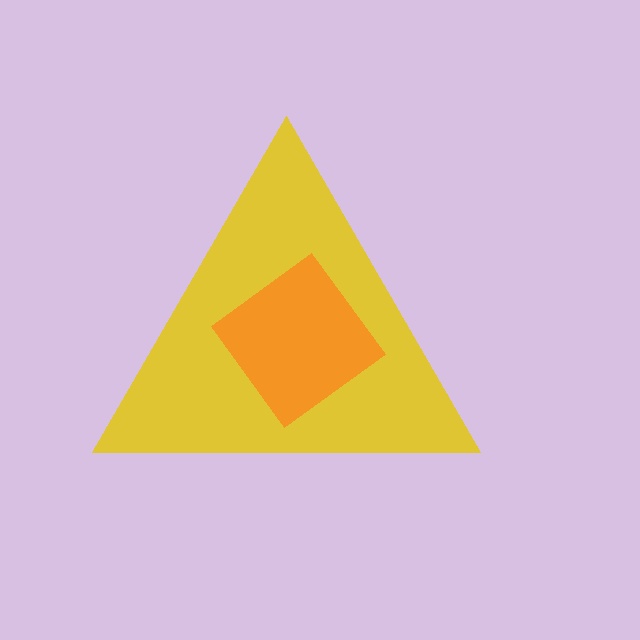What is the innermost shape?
The orange diamond.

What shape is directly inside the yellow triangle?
The orange diamond.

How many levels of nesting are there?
2.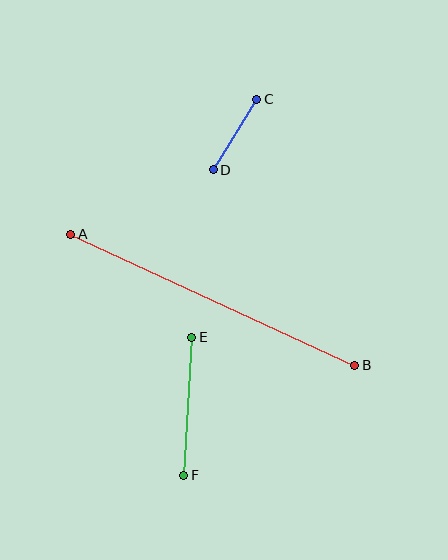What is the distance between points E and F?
The distance is approximately 138 pixels.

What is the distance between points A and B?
The distance is approximately 313 pixels.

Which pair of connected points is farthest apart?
Points A and B are farthest apart.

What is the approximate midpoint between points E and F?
The midpoint is at approximately (188, 406) pixels.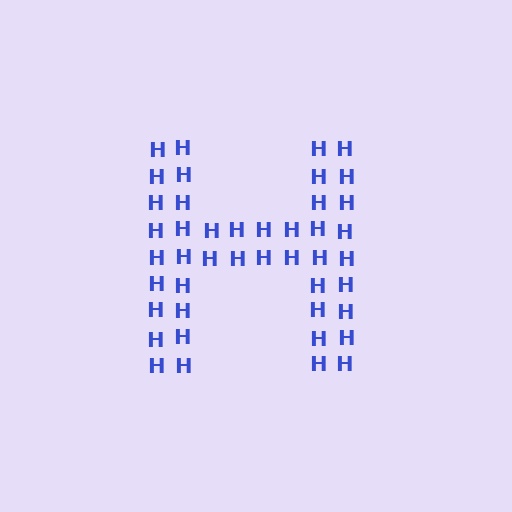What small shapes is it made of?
It is made of small letter H's.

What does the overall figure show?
The overall figure shows the letter H.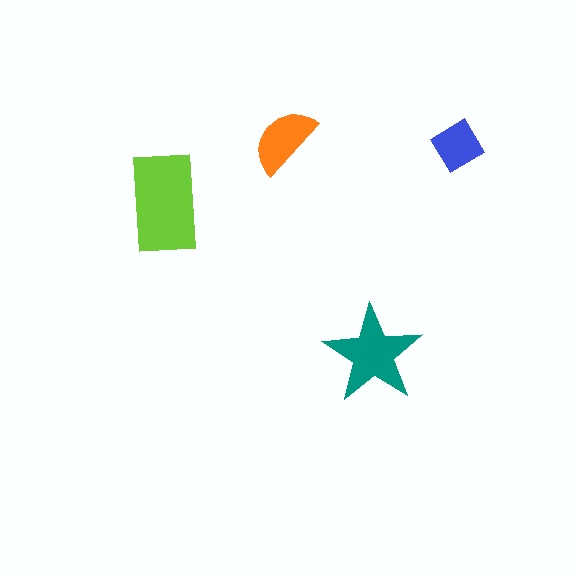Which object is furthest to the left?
The lime rectangle is leftmost.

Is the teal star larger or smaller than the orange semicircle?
Larger.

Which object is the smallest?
The blue diamond.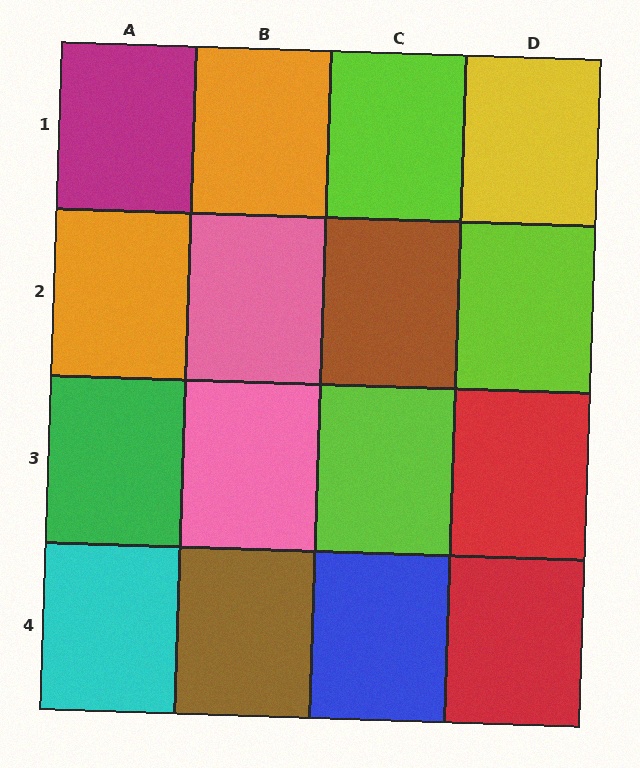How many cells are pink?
2 cells are pink.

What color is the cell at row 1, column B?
Orange.